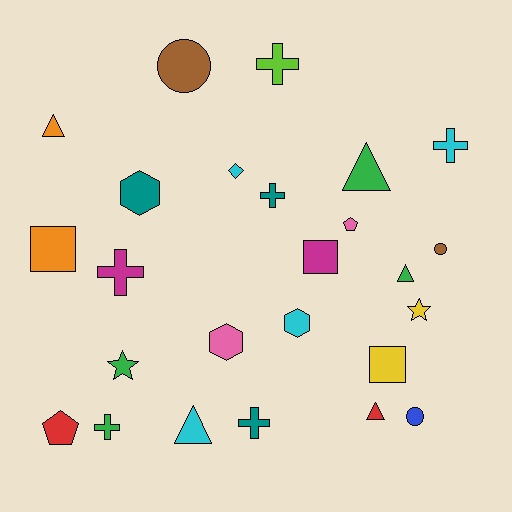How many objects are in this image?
There are 25 objects.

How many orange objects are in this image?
There are 2 orange objects.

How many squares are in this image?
There are 3 squares.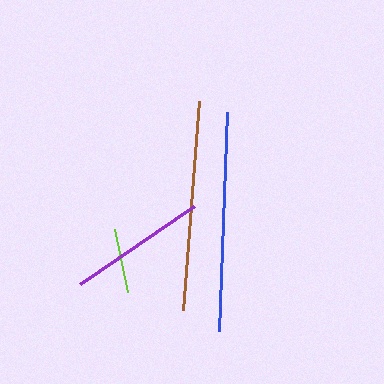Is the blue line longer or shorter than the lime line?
The blue line is longer than the lime line.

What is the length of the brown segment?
The brown segment is approximately 210 pixels long.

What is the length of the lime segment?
The lime segment is approximately 65 pixels long.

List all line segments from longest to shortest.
From longest to shortest: blue, brown, purple, lime.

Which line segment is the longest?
The blue line is the longest at approximately 220 pixels.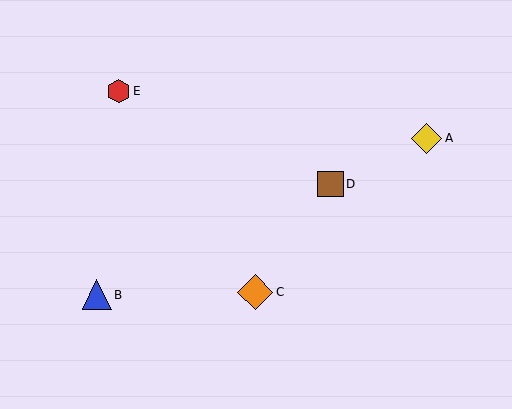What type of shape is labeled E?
Shape E is a red hexagon.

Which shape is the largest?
The orange diamond (labeled C) is the largest.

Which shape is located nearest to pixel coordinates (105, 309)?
The blue triangle (labeled B) at (97, 295) is nearest to that location.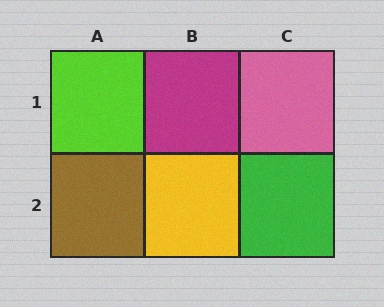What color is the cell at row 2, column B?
Yellow.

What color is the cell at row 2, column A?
Brown.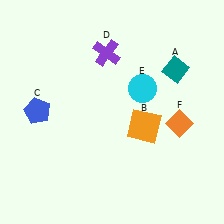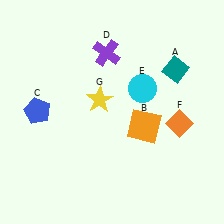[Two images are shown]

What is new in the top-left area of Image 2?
A yellow star (G) was added in the top-left area of Image 2.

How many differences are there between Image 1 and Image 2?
There is 1 difference between the two images.